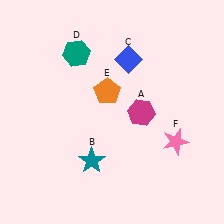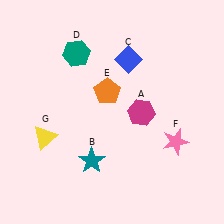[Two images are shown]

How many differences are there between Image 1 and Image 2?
There is 1 difference between the two images.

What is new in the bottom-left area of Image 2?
A yellow triangle (G) was added in the bottom-left area of Image 2.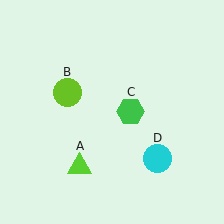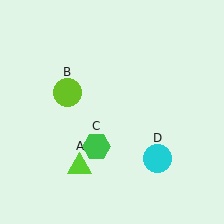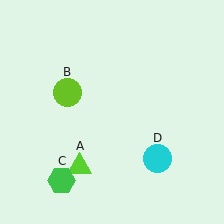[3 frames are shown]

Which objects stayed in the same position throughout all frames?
Lime triangle (object A) and lime circle (object B) and cyan circle (object D) remained stationary.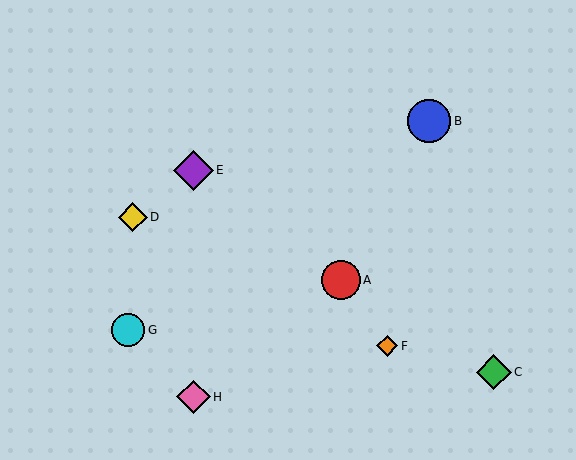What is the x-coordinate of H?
Object H is at x≈193.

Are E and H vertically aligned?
Yes, both are at x≈193.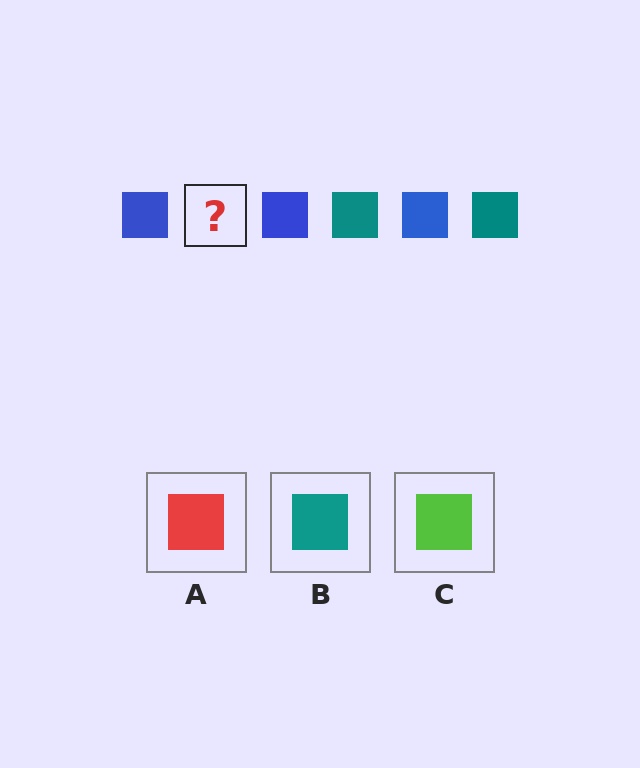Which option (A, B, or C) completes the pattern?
B.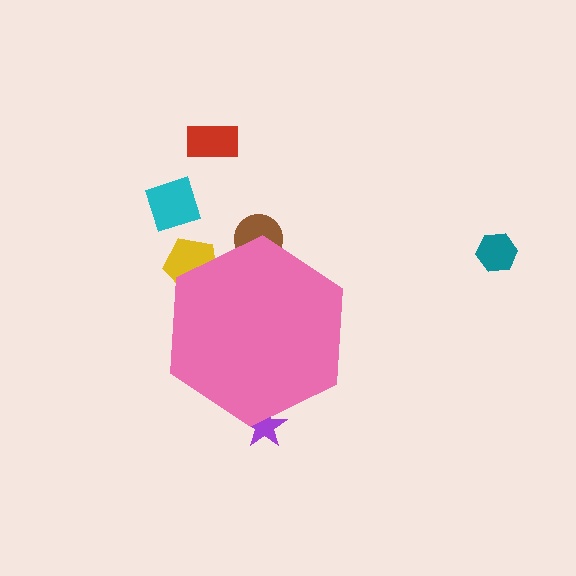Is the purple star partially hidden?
Yes, the purple star is partially hidden behind the pink hexagon.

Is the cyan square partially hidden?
No, the cyan square is fully visible.